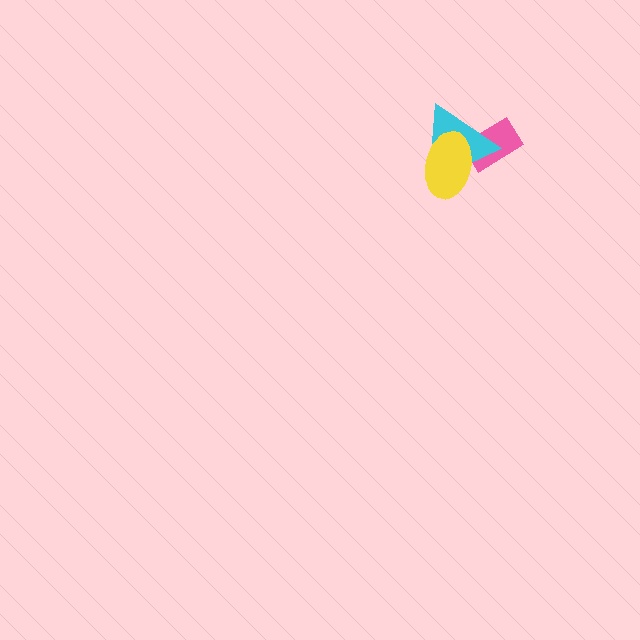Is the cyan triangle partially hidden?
Yes, it is partially covered by another shape.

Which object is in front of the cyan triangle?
The yellow ellipse is in front of the cyan triangle.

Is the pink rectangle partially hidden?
Yes, it is partially covered by another shape.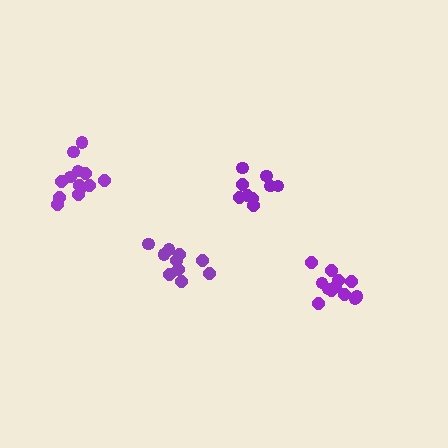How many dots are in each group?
Group 1: 10 dots, Group 2: 12 dots, Group 3: 13 dots, Group 4: 9 dots (44 total).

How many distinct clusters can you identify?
There are 4 distinct clusters.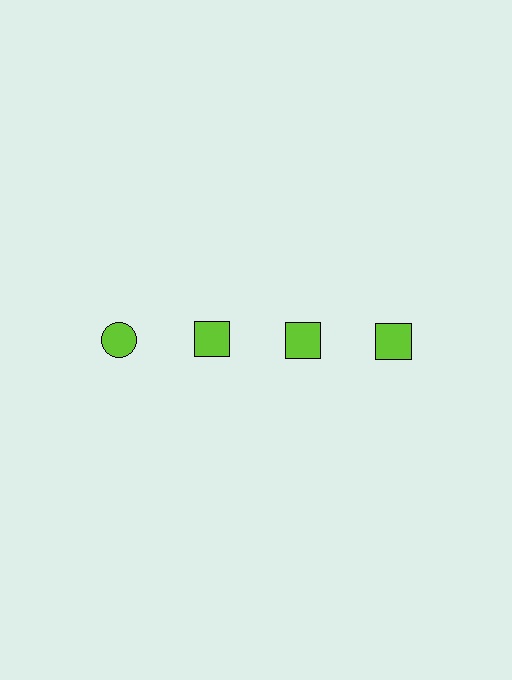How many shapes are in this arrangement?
There are 4 shapes arranged in a grid pattern.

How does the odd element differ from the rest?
It has a different shape: circle instead of square.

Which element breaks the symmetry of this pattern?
The lime circle in the top row, leftmost column breaks the symmetry. All other shapes are lime squares.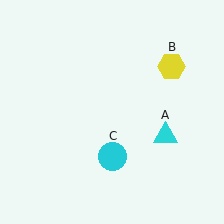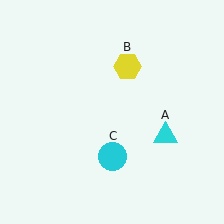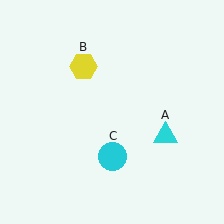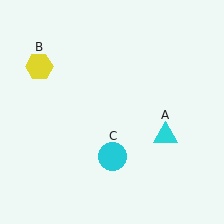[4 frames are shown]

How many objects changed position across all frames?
1 object changed position: yellow hexagon (object B).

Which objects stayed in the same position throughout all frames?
Cyan triangle (object A) and cyan circle (object C) remained stationary.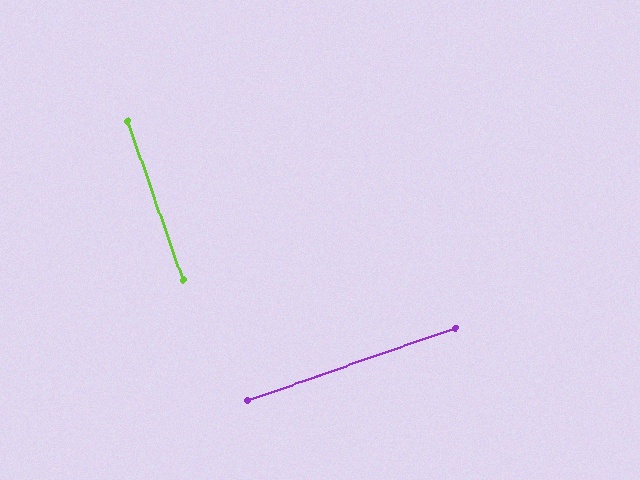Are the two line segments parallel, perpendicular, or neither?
Perpendicular — they meet at approximately 90°.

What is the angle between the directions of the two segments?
Approximately 90 degrees.